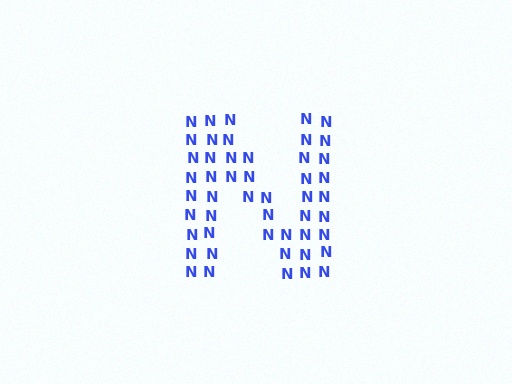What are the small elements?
The small elements are letter N's.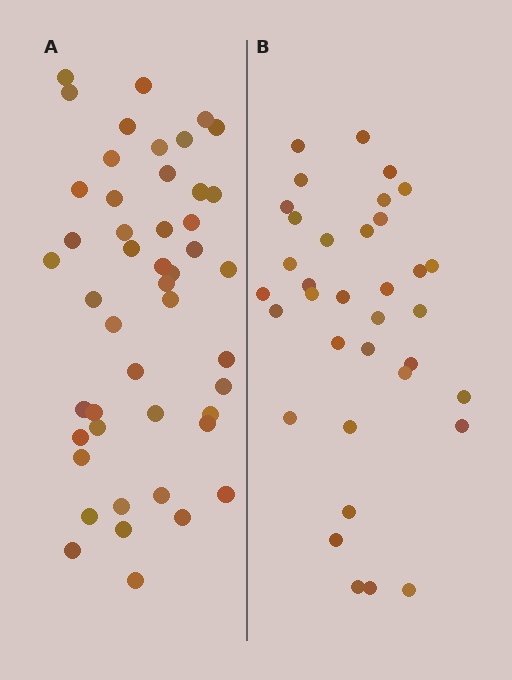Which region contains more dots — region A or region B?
Region A (the left region) has more dots.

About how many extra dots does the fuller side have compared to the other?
Region A has roughly 12 or so more dots than region B.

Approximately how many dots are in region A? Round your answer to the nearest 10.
About 50 dots. (The exact count is 47, which rounds to 50.)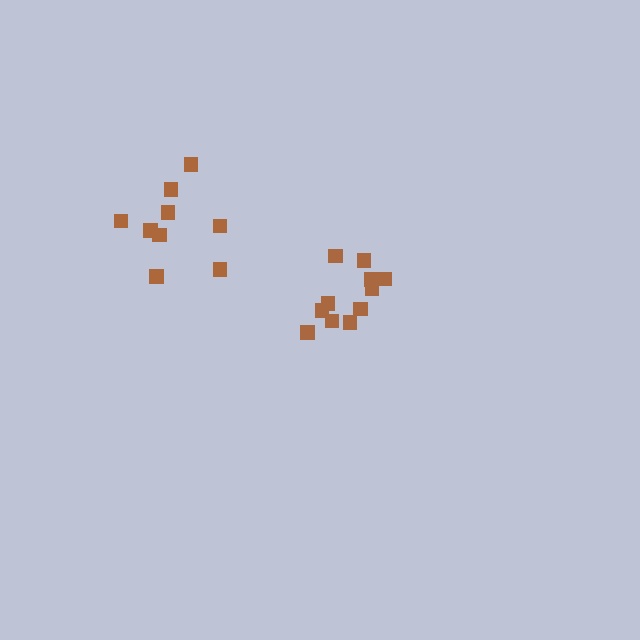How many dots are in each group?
Group 1: 9 dots, Group 2: 11 dots (20 total).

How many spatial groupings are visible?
There are 2 spatial groupings.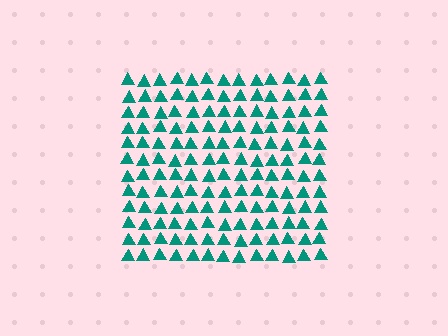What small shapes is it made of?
It is made of small triangles.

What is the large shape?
The large shape is a square.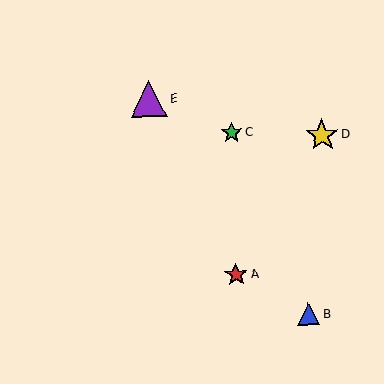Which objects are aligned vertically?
Objects A, C are aligned vertically.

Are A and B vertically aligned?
No, A is at x≈236 and B is at x≈308.